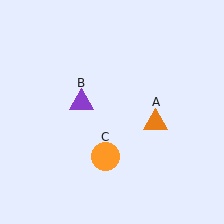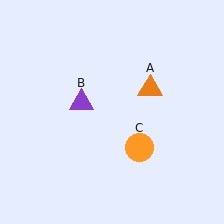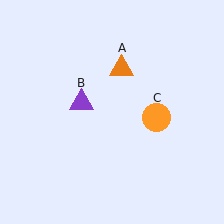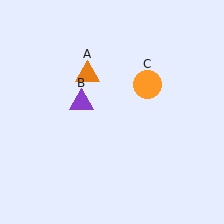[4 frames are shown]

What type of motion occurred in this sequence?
The orange triangle (object A), orange circle (object C) rotated counterclockwise around the center of the scene.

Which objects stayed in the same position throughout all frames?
Purple triangle (object B) remained stationary.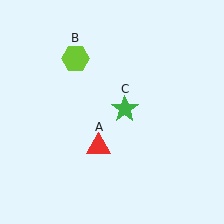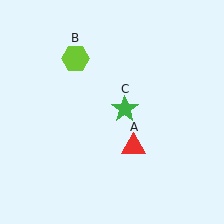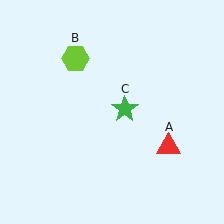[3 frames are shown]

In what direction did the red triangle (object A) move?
The red triangle (object A) moved right.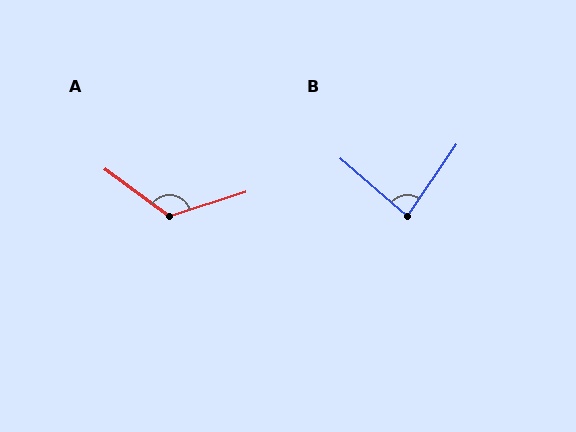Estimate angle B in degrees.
Approximately 83 degrees.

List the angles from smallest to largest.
B (83°), A (126°).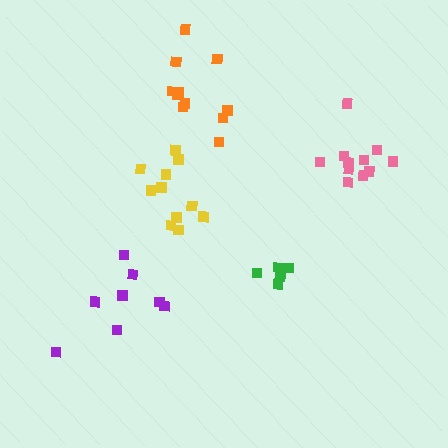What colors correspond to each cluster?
The clusters are colored: green, orange, pink, yellow, purple.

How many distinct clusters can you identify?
There are 5 distinct clusters.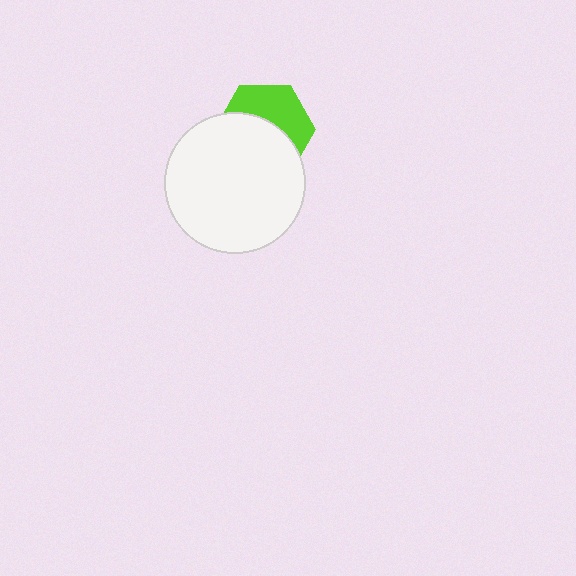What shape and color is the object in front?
The object in front is a white circle.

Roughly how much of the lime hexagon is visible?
A small part of it is visible (roughly 44%).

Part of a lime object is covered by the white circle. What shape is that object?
It is a hexagon.